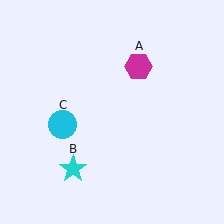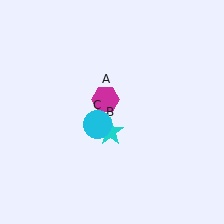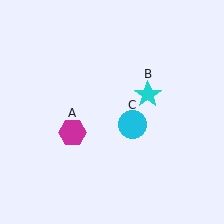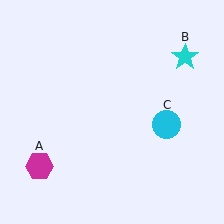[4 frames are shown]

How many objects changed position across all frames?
3 objects changed position: magenta hexagon (object A), cyan star (object B), cyan circle (object C).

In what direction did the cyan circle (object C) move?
The cyan circle (object C) moved right.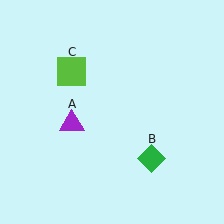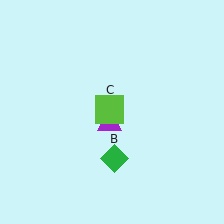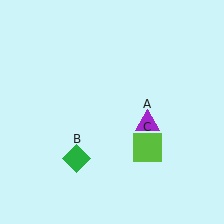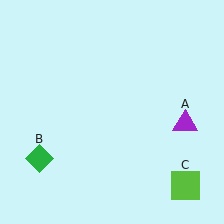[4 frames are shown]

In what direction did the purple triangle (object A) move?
The purple triangle (object A) moved right.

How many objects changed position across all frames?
3 objects changed position: purple triangle (object A), green diamond (object B), lime square (object C).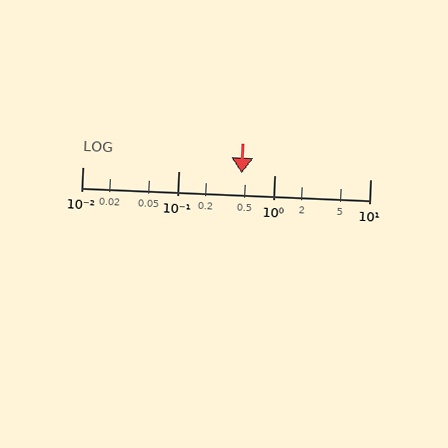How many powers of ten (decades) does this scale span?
The scale spans 3 decades, from 0.01 to 10.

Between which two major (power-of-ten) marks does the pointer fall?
The pointer is between 0.1 and 1.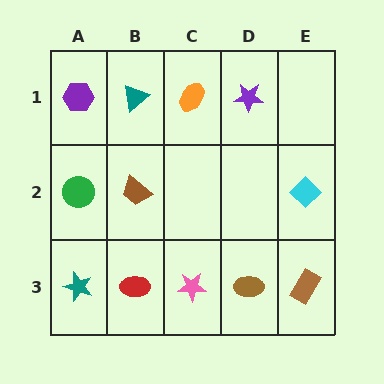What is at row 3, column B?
A red ellipse.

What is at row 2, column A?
A green circle.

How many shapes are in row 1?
4 shapes.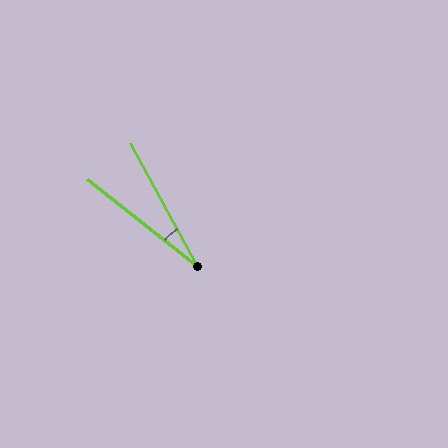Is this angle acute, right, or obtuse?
It is acute.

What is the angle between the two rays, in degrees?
Approximately 23 degrees.